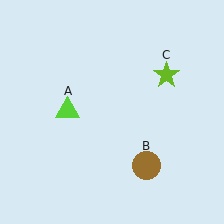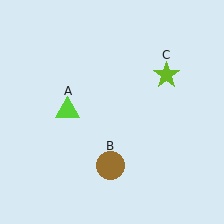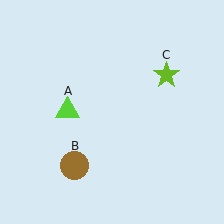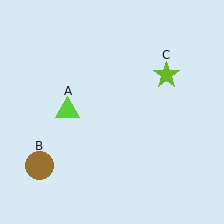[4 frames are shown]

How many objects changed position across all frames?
1 object changed position: brown circle (object B).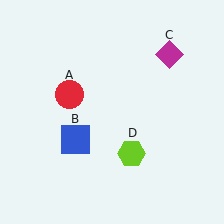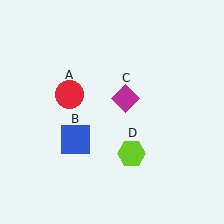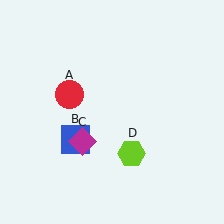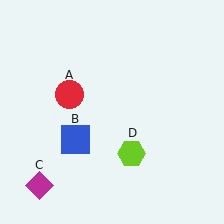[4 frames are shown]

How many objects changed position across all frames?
1 object changed position: magenta diamond (object C).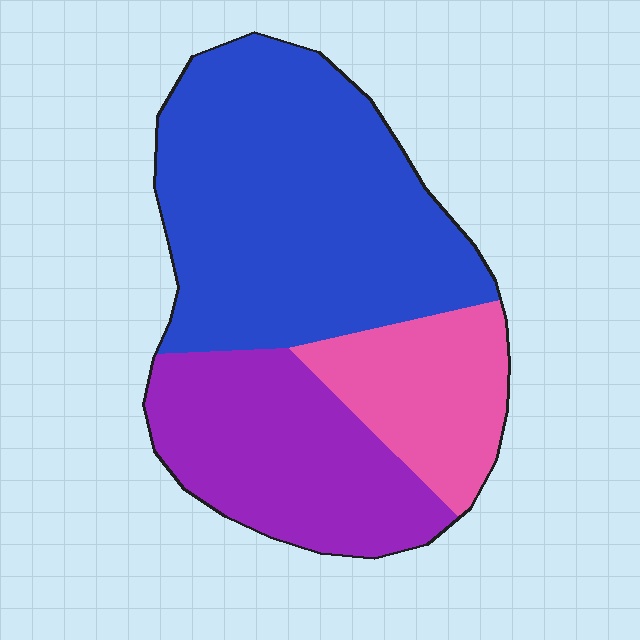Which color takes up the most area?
Blue, at roughly 55%.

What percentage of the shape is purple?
Purple takes up about one quarter (1/4) of the shape.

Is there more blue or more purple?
Blue.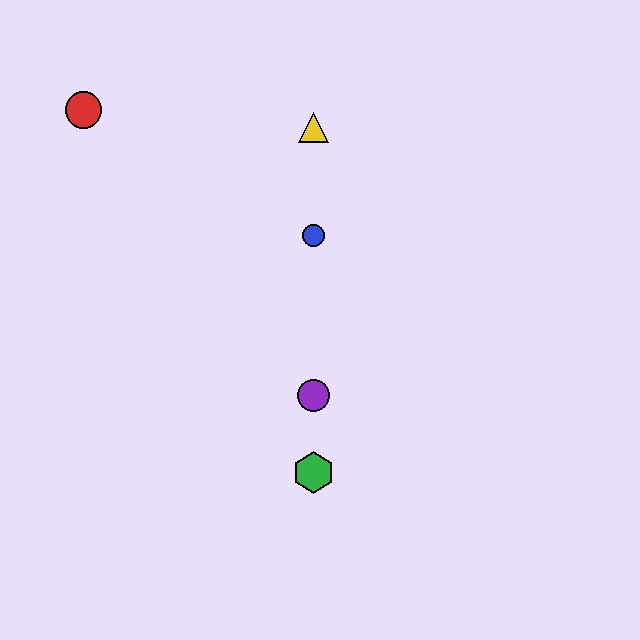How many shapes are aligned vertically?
4 shapes (the blue circle, the green hexagon, the yellow triangle, the purple circle) are aligned vertically.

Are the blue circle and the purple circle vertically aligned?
Yes, both are at x≈314.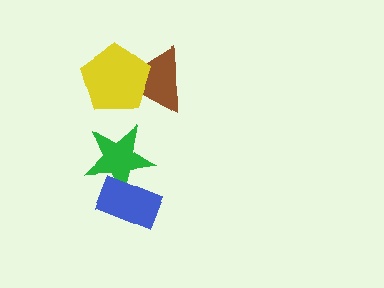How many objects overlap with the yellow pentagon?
1 object overlaps with the yellow pentagon.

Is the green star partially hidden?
Yes, it is partially covered by another shape.